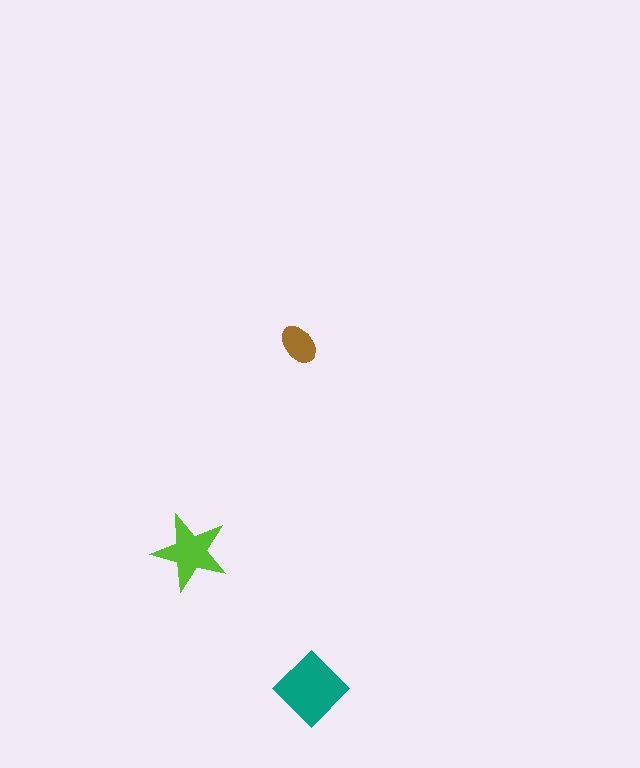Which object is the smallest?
The brown ellipse.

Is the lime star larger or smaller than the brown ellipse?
Larger.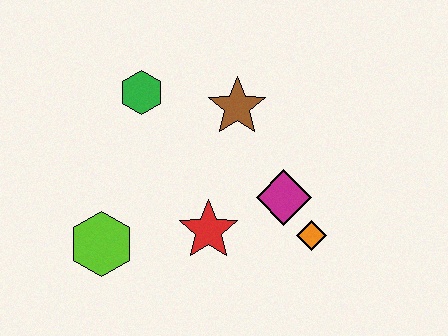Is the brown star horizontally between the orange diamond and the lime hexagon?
Yes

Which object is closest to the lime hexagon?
The red star is closest to the lime hexagon.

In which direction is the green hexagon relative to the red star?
The green hexagon is above the red star.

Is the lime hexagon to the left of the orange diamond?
Yes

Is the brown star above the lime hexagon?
Yes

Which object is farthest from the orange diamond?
The green hexagon is farthest from the orange diamond.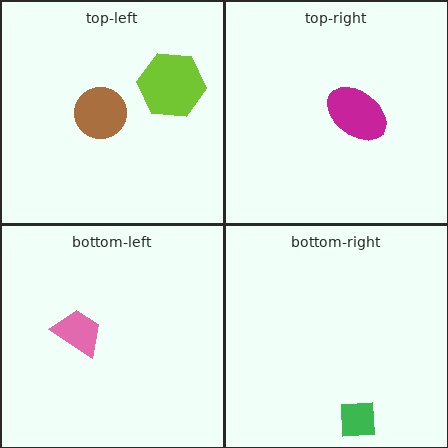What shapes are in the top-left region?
The brown circle, the lime hexagon.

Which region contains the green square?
The bottom-right region.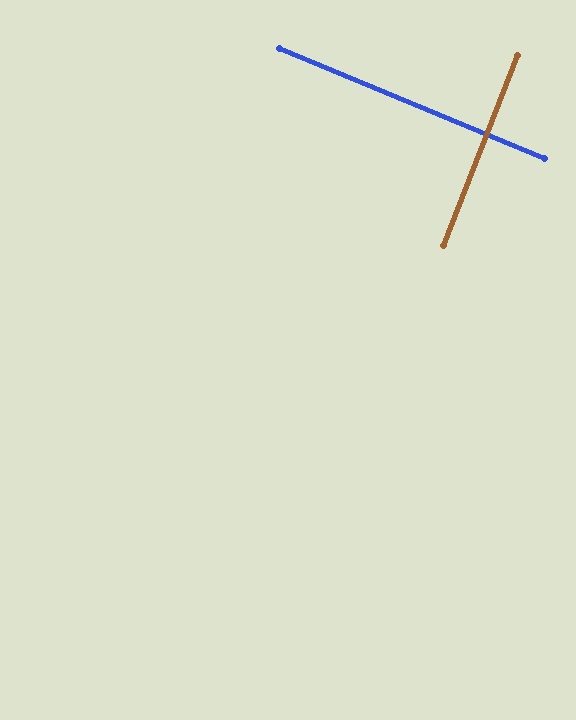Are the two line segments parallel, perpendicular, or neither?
Perpendicular — they meet at approximately 89°.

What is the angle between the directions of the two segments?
Approximately 89 degrees.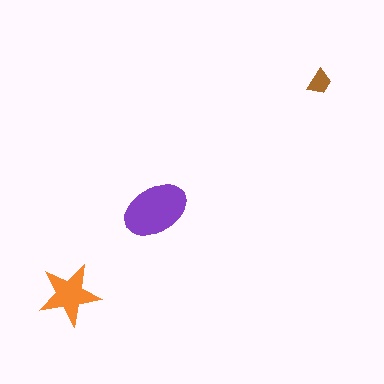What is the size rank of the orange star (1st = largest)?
2nd.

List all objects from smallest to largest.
The brown trapezoid, the orange star, the purple ellipse.